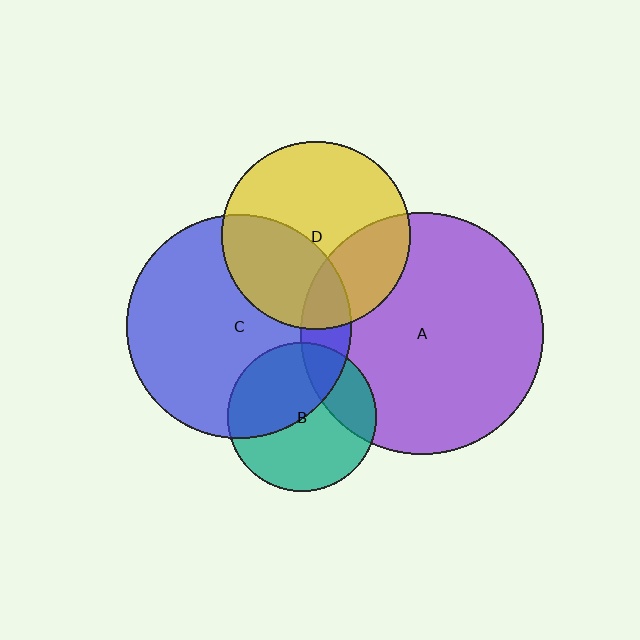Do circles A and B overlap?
Yes.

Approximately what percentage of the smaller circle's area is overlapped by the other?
Approximately 25%.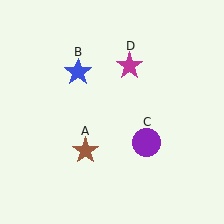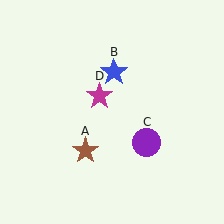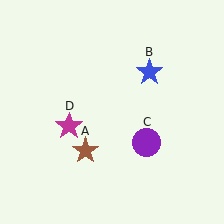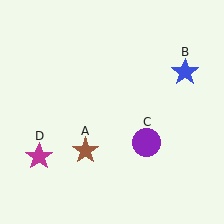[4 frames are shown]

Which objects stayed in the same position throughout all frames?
Brown star (object A) and purple circle (object C) remained stationary.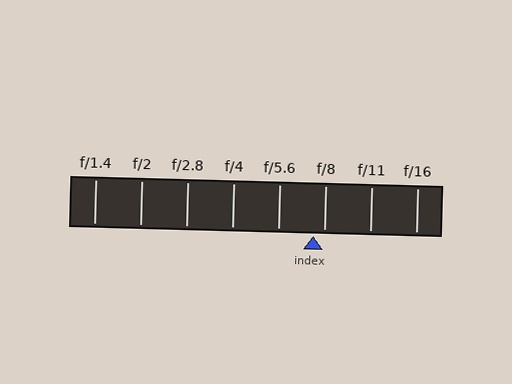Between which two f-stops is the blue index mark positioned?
The index mark is between f/5.6 and f/8.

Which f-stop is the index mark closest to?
The index mark is closest to f/8.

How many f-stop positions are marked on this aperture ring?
There are 8 f-stop positions marked.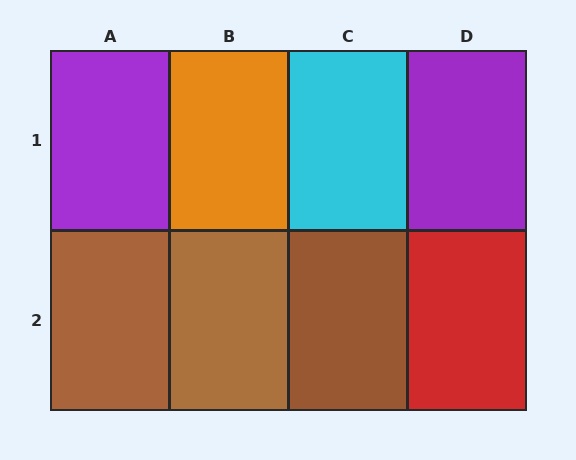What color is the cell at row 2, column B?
Brown.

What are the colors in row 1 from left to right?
Purple, orange, cyan, purple.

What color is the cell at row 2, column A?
Brown.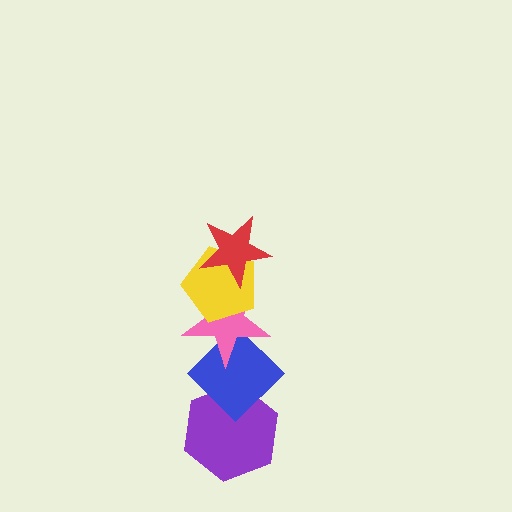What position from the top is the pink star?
The pink star is 3rd from the top.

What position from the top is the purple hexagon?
The purple hexagon is 5th from the top.